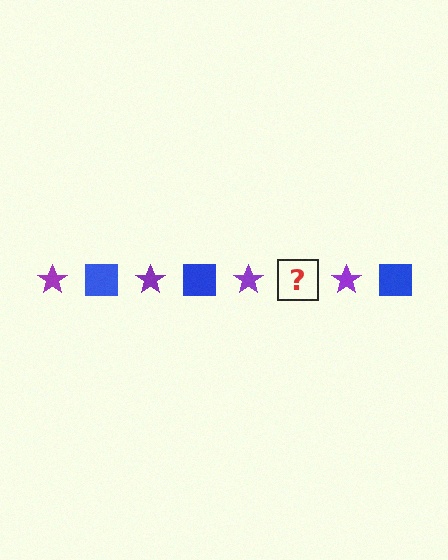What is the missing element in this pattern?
The missing element is a blue square.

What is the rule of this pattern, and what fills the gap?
The rule is that the pattern alternates between purple star and blue square. The gap should be filled with a blue square.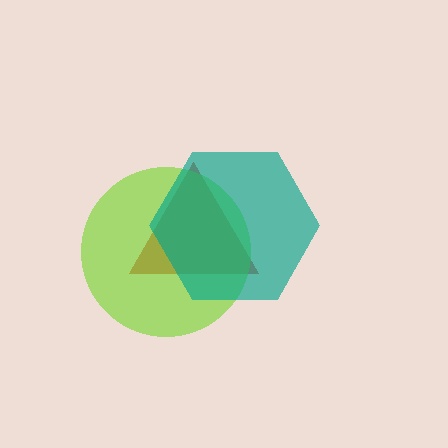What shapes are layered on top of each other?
The layered shapes are: a red triangle, a lime circle, a teal hexagon.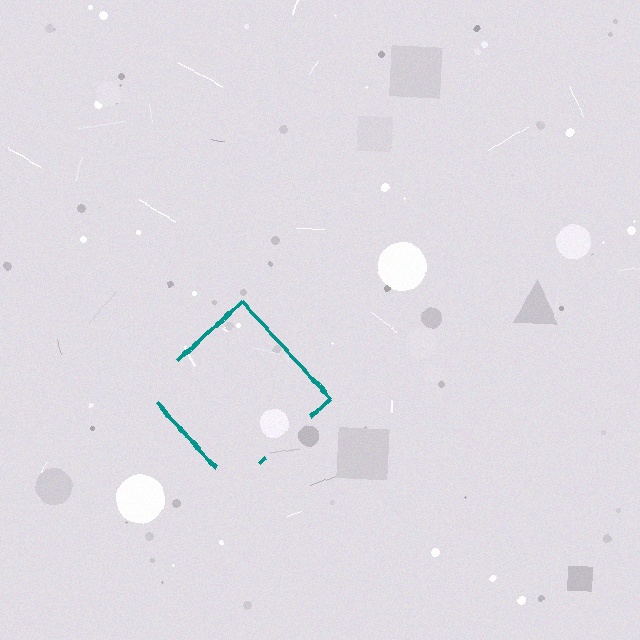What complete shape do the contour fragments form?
The contour fragments form a diamond.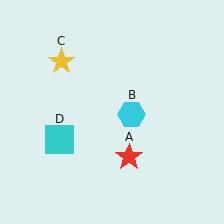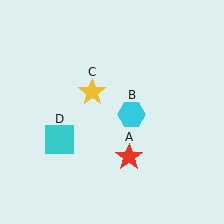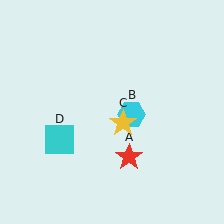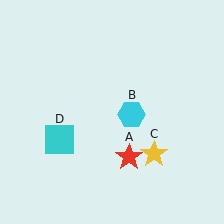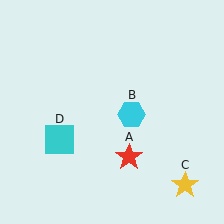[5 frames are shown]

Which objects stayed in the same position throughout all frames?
Red star (object A) and cyan hexagon (object B) and cyan square (object D) remained stationary.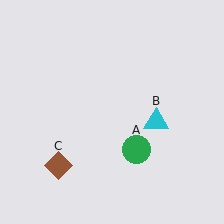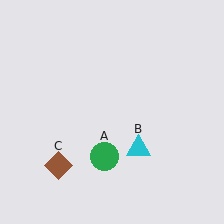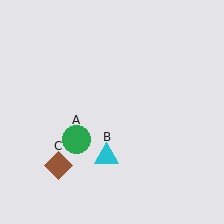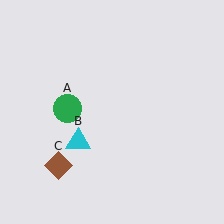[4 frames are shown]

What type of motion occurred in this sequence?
The green circle (object A), cyan triangle (object B) rotated clockwise around the center of the scene.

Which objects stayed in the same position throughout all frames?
Brown diamond (object C) remained stationary.